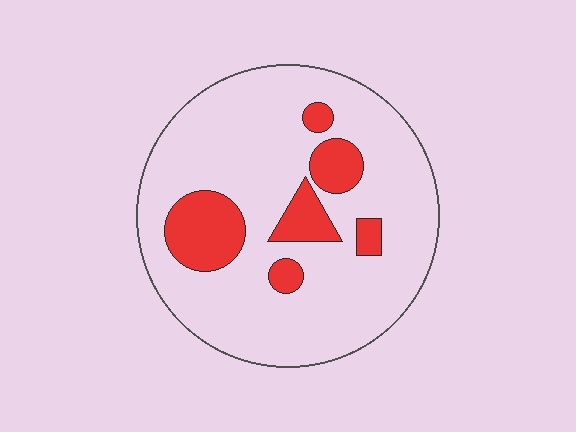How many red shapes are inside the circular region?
6.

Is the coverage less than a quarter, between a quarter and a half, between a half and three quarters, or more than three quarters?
Less than a quarter.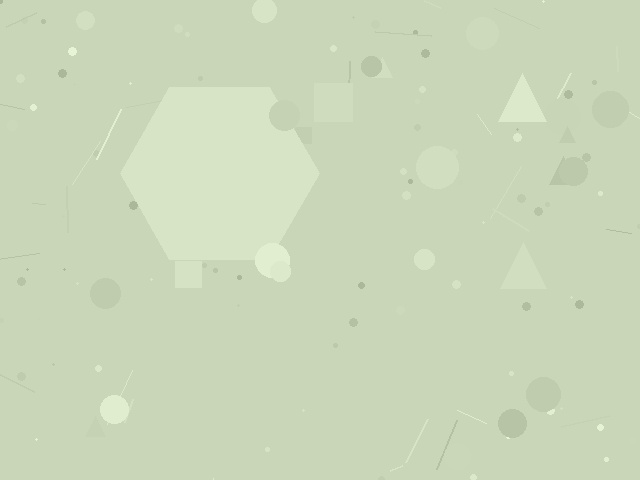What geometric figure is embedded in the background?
A hexagon is embedded in the background.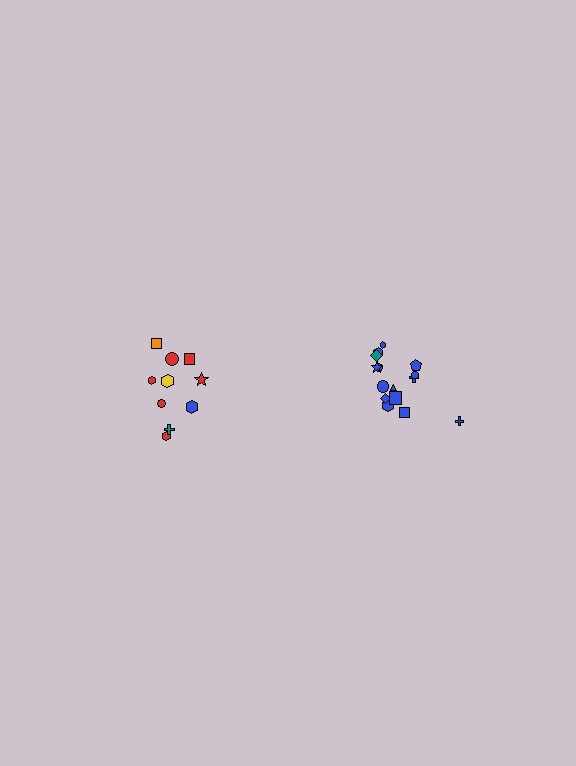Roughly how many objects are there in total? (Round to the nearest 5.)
Roughly 25 objects in total.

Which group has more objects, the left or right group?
The right group.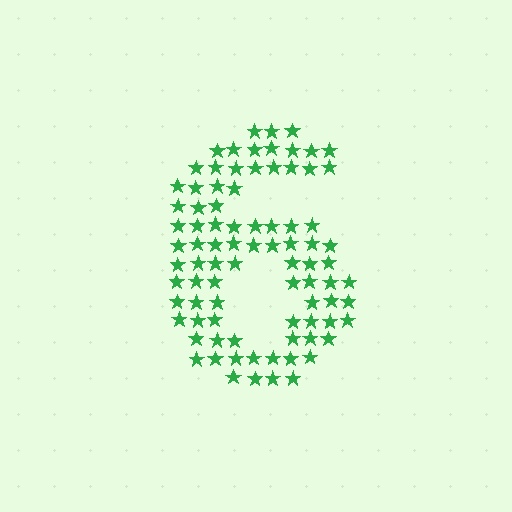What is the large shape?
The large shape is the digit 6.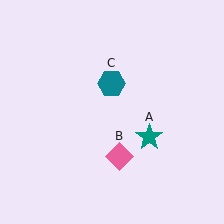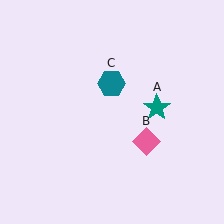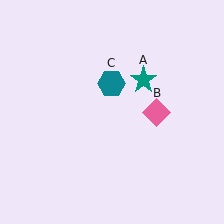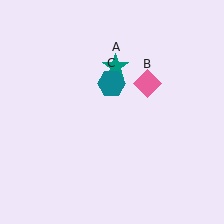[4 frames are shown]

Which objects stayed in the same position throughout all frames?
Teal hexagon (object C) remained stationary.